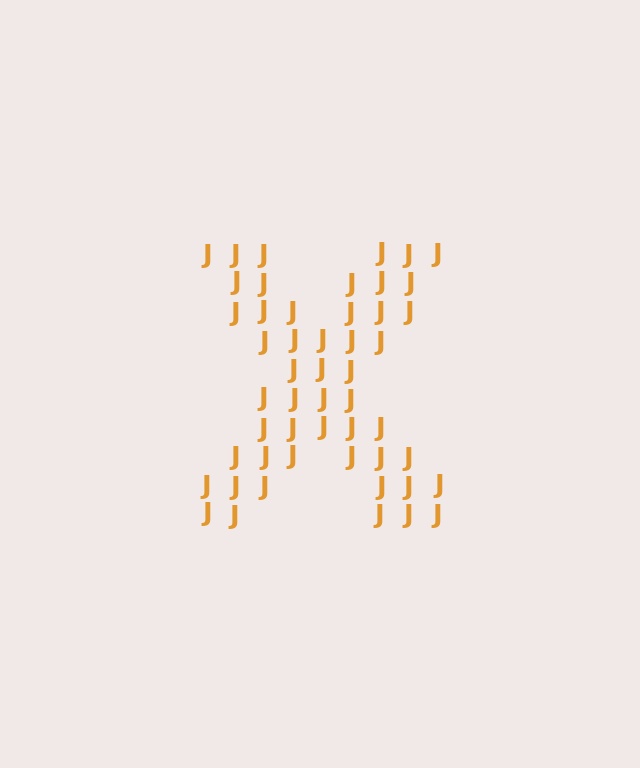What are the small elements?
The small elements are letter J's.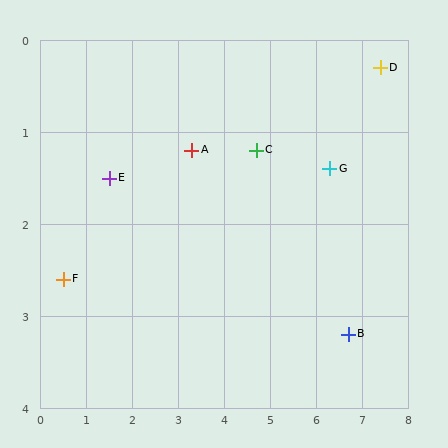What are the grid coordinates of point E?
Point E is at approximately (1.5, 1.5).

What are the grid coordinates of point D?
Point D is at approximately (7.4, 0.3).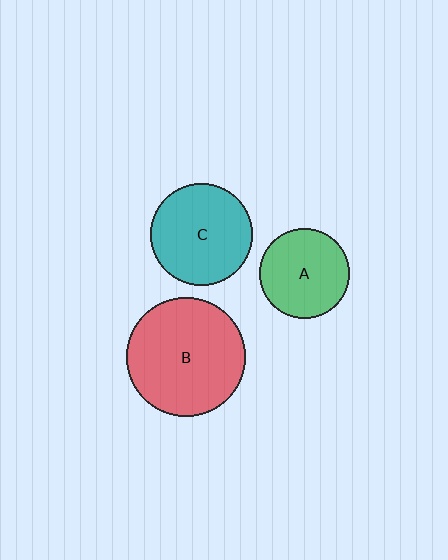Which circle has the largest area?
Circle B (red).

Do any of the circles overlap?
No, none of the circles overlap.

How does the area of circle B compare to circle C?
Approximately 1.4 times.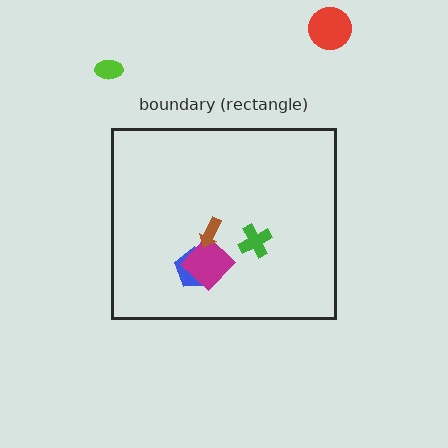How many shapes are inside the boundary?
4 inside, 2 outside.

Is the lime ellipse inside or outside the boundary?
Outside.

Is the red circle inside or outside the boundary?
Outside.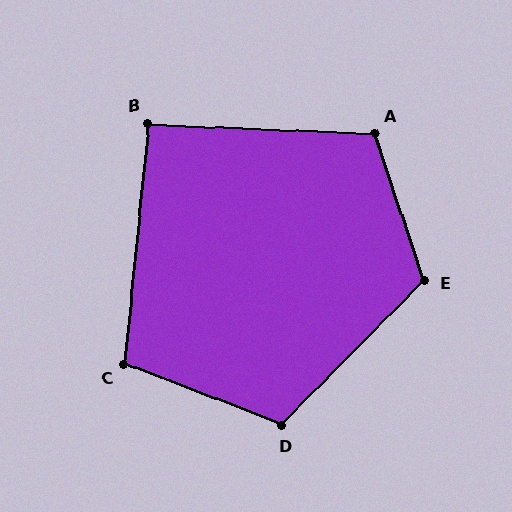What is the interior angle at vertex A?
Approximately 111 degrees (obtuse).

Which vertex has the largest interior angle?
E, at approximately 116 degrees.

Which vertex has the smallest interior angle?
B, at approximately 93 degrees.